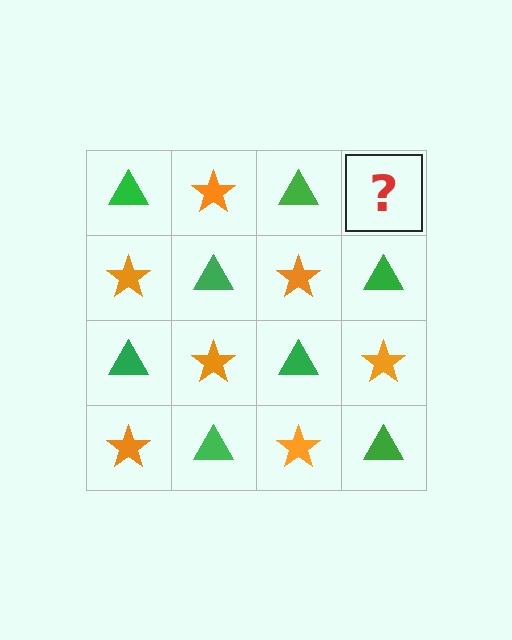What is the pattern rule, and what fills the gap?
The rule is that it alternates green triangle and orange star in a checkerboard pattern. The gap should be filled with an orange star.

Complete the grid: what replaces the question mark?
The question mark should be replaced with an orange star.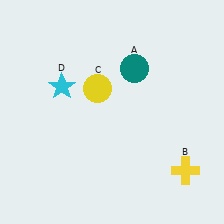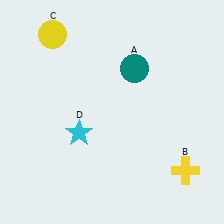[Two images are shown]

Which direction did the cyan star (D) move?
The cyan star (D) moved down.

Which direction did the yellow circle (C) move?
The yellow circle (C) moved up.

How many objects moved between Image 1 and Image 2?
2 objects moved between the two images.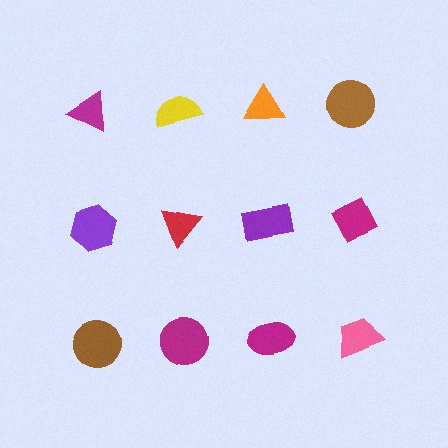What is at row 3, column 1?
A brown circle.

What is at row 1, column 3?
An orange triangle.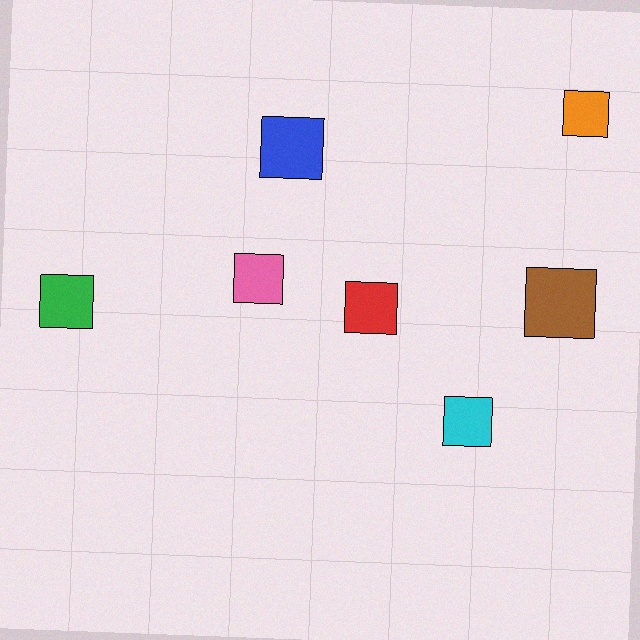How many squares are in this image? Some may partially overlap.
There are 7 squares.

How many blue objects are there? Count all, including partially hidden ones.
There is 1 blue object.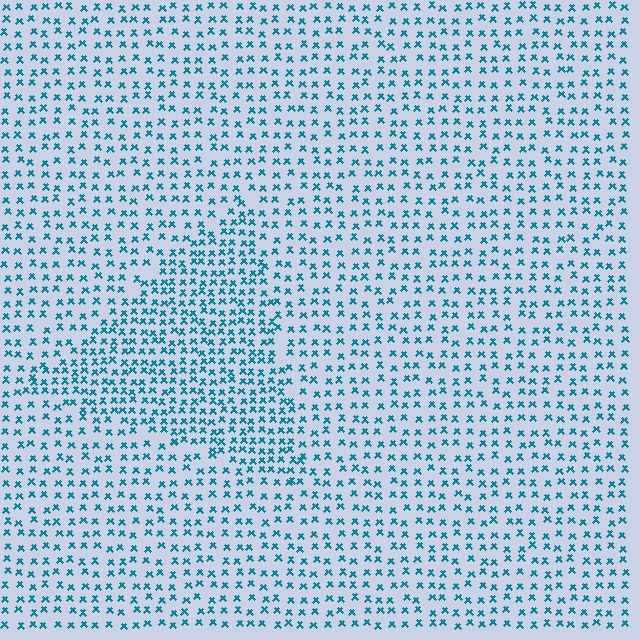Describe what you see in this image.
The image contains small teal elements arranged at two different densities. A triangle-shaped region is visible where the elements are more densely packed than the surrounding area.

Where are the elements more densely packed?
The elements are more densely packed inside the triangle boundary.